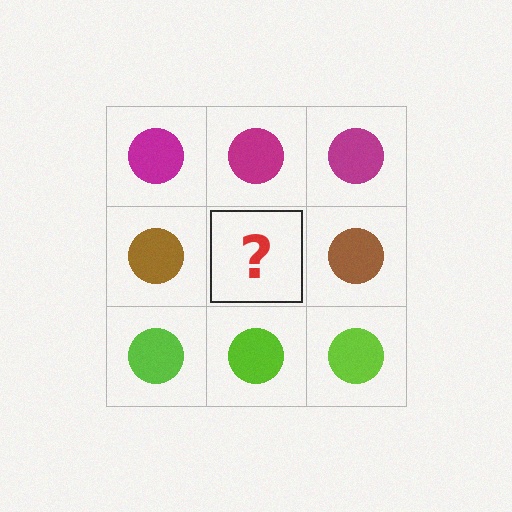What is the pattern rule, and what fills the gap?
The rule is that each row has a consistent color. The gap should be filled with a brown circle.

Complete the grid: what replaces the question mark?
The question mark should be replaced with a brown circle.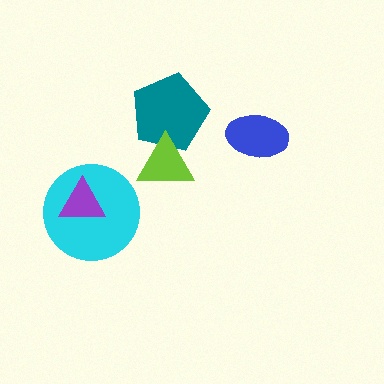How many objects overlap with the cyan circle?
1 object overlaps with the cyan circle.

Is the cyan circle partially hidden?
Yes, it is partially covered by another shape.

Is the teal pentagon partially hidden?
Yes, it is partially covered by another shape.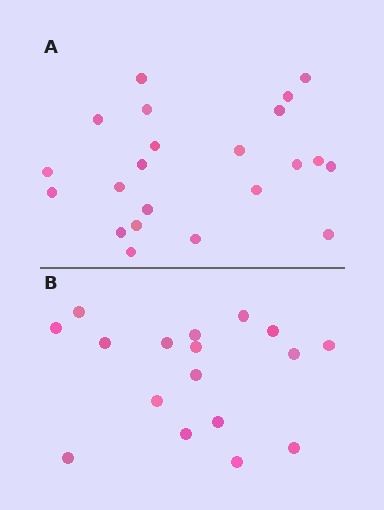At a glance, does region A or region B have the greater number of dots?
Region A (the top region) has more dots.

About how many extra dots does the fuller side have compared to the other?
Region A has about 5 more dots than region B.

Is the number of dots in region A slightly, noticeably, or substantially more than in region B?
Region A has noticeably more, but not dramatically so. The ratio is roughly 1.3 to 1.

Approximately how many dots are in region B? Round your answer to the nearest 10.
About 20 dots. (The exact count is 17, which rounds to 20.)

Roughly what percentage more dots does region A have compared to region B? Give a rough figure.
About 30% more.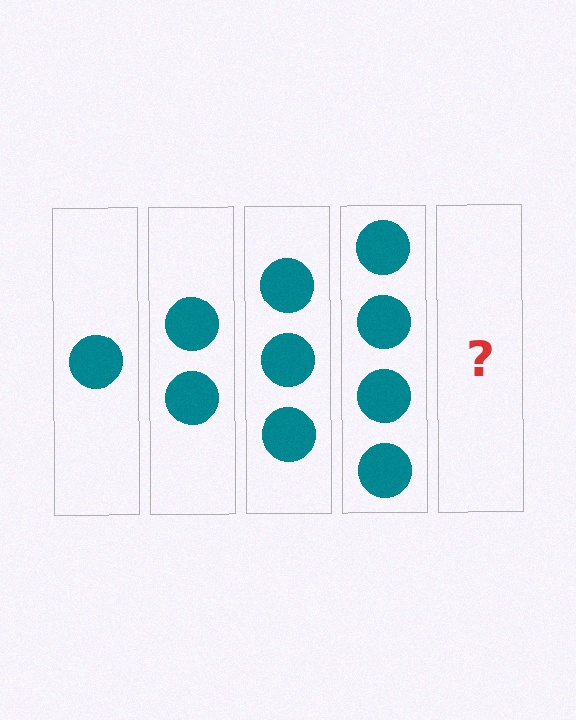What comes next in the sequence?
The next element should be 5 circles.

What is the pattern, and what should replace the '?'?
The pattern is that each step adds one more circle. The '?' should be 5 circles.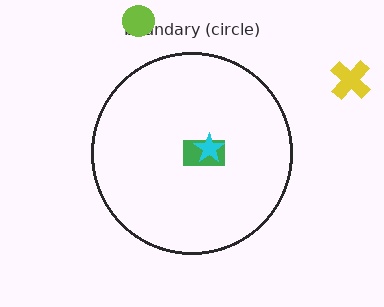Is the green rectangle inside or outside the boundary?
Inside.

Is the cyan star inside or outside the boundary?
Inside.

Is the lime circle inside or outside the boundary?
Outside.